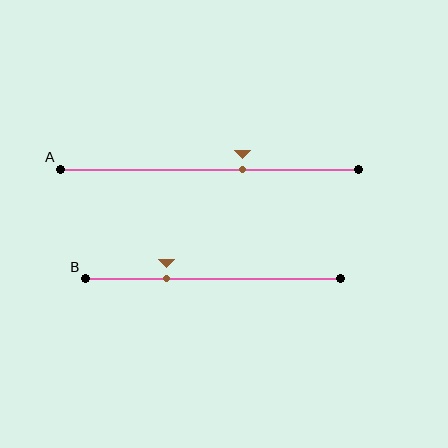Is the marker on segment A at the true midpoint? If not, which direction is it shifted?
No, the marker on segment A is shifted to the right by about 11% of the segment length.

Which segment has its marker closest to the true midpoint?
Segment A has its marker closest to the true midpoint.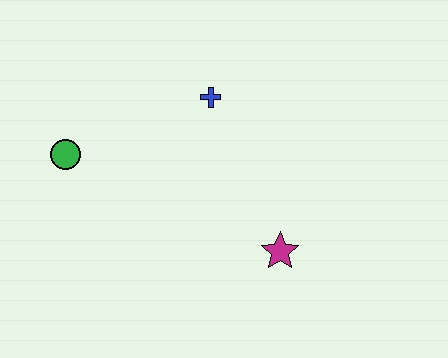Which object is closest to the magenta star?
The blue cross is closest to the magenta star.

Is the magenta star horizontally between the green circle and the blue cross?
No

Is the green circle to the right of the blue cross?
No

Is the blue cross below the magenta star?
No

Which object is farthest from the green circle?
The magenta star is farthest from the green circle.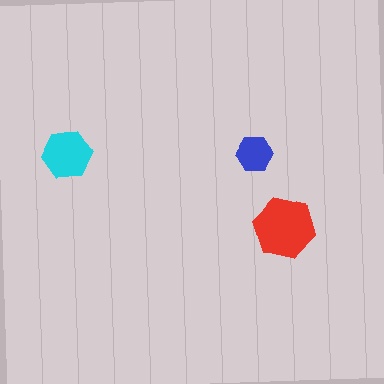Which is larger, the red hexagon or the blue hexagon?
The red one.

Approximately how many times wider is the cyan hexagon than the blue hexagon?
About 1.5 times wider.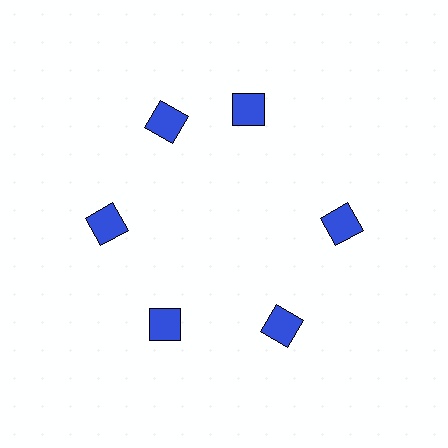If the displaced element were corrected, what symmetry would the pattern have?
It would have 6-fold rotational symmetry — the pattern would map onto itself every 60 degrees.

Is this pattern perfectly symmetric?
No. The 6 blue squares are arranged in a ring, but one element near the 1 o'clock position is rotated out of alignment along the ring, breaking the 6-fold rotational symmetry.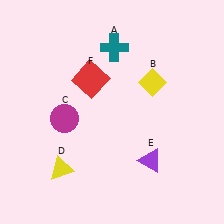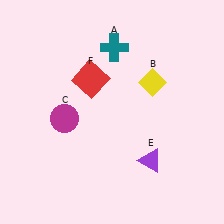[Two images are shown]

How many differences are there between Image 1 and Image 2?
There is 1 difference between the two images.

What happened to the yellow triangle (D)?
The yellow triangle (D) was removed in Image 2. It was in the bottom-left area of Image 1.